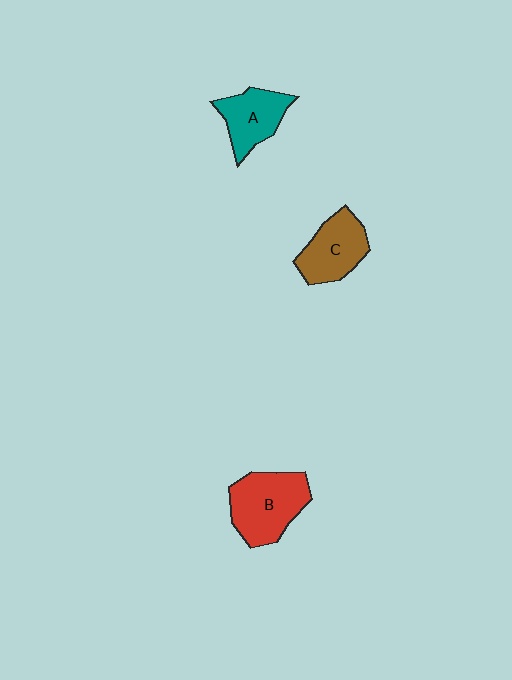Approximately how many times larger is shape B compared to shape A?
Approximately 1.4 times.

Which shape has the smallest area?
Shape A (teal).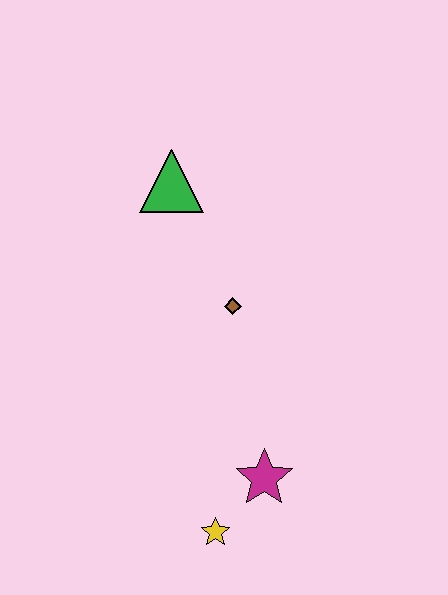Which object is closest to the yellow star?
The magenta star is closest to the yellow star.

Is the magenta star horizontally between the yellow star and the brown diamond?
No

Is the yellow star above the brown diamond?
No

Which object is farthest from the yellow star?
The green triangle is farthest from the yellow star.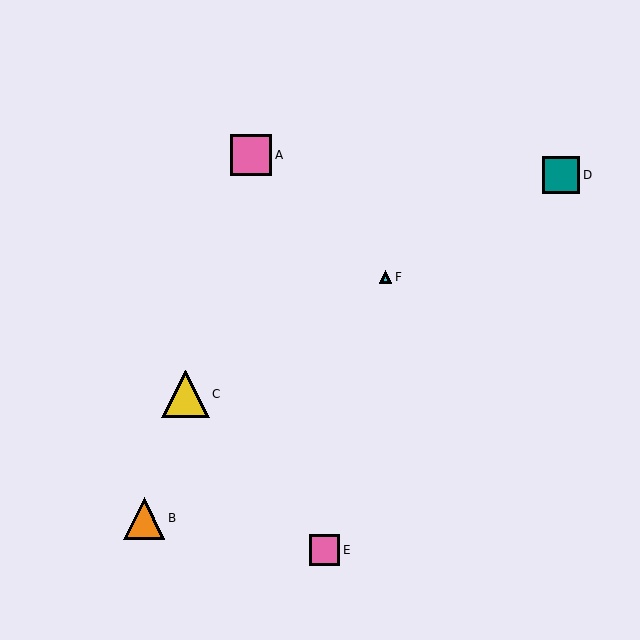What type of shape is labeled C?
Shape C is a yellow triangle.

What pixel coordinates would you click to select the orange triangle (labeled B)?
Click at (144, 518) to select the orange triangle B.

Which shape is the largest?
The yellow triangle (labeled C) is the largest.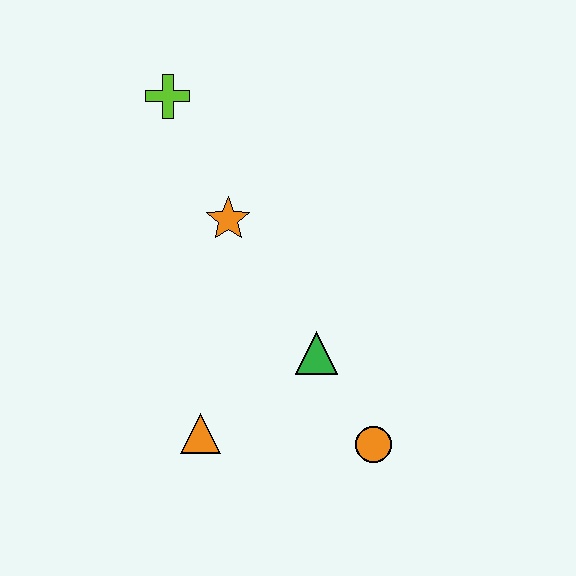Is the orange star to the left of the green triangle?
Yes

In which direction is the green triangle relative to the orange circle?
The green triangle is above the orange circle.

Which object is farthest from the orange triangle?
The lime cross is farthest from the orange triangle.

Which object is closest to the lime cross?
The orange star is closest to the lime cross.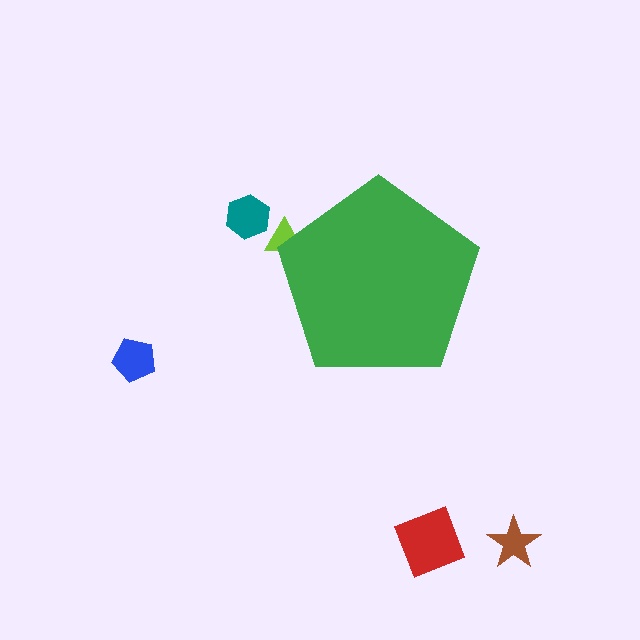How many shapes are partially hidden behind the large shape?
1 shape is partially hidden.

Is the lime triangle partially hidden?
Yes, the lime triangle is partially hidden behind the green pentagon.